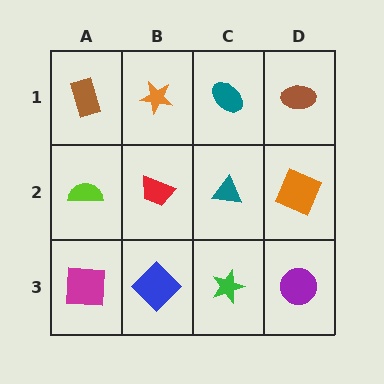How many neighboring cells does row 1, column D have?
2.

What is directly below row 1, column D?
An orange square.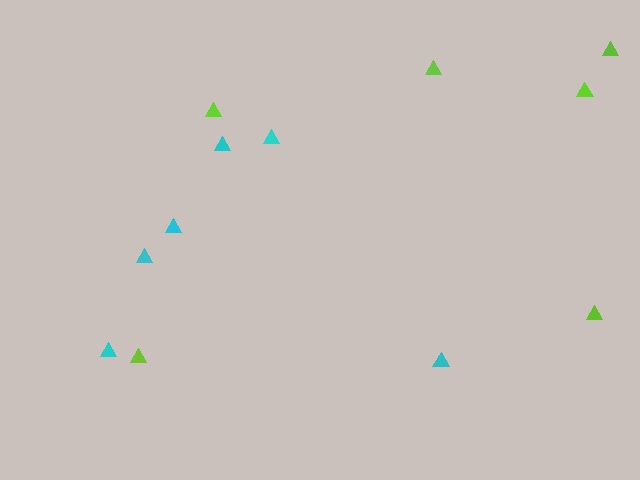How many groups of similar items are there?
There are 2 groups: one group of cyan triangles (6) and one group of lime triangles (6).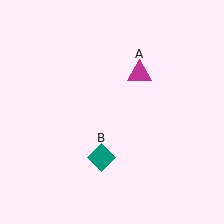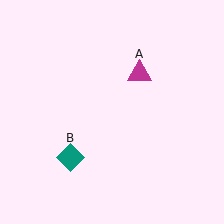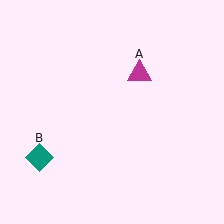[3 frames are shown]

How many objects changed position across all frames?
1 object changed position: teal diamond (object B).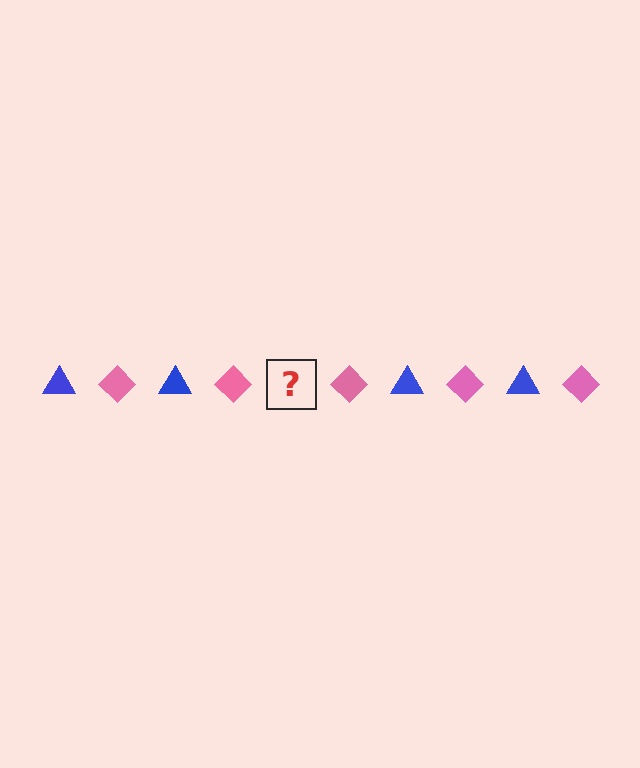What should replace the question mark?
The question mark should be replaced with a blue triangle.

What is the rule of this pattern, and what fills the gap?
The rule is that the pattern alternates between blue triangle and pink diamond. The gap should be filled with a blue triangle.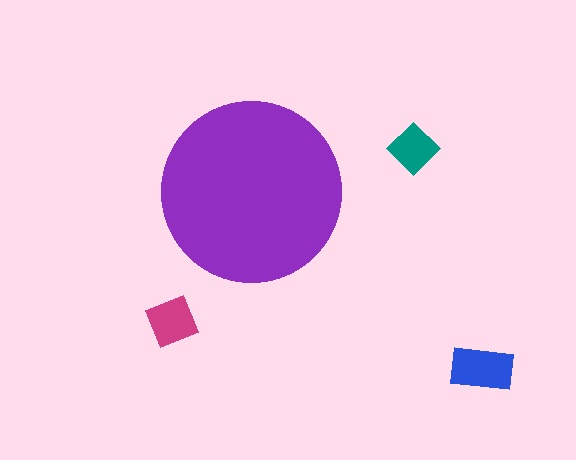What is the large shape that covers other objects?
A purple circle.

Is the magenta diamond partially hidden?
No, the magenta diamond is fully visible.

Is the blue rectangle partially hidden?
No, the blue rectangle is fully visible.